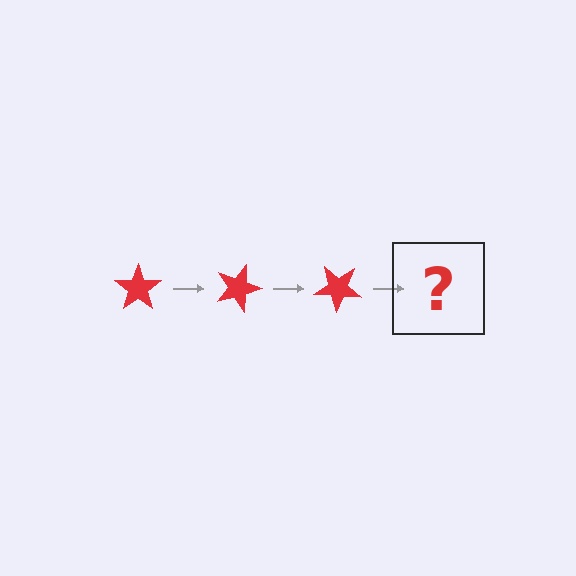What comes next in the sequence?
The next element should be a red star rotated 60 degrees.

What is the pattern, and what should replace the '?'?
The pattern is that the star rotates 20 degrees each step. The '?' should be a red star rotated 60 degrees.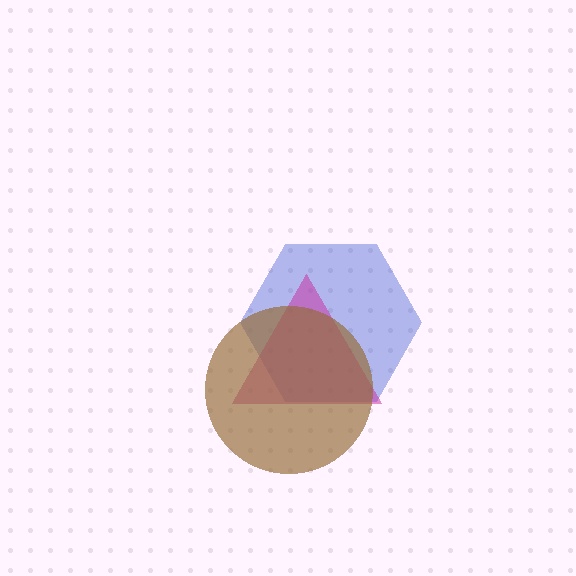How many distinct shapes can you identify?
There are 3 distinct shapes: a blue hexagon, a magenta triangle, a brown circle.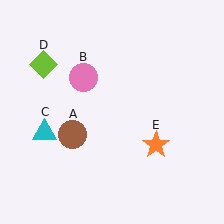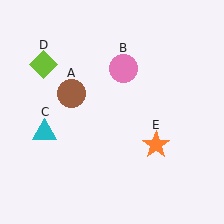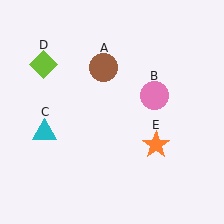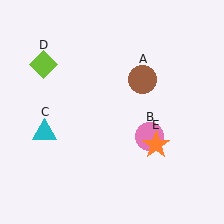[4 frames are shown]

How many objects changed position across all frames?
2 objects changed position: brown circle (object A), pink circle (object B).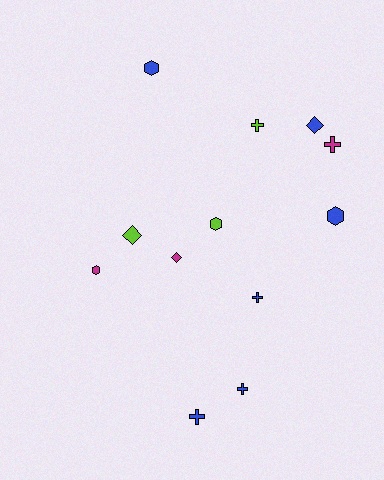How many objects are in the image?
There are 12 objects.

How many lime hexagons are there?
There is 1 lime hexagon.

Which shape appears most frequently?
Cross, with 5 objects.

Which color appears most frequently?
Blue, with 6 objects.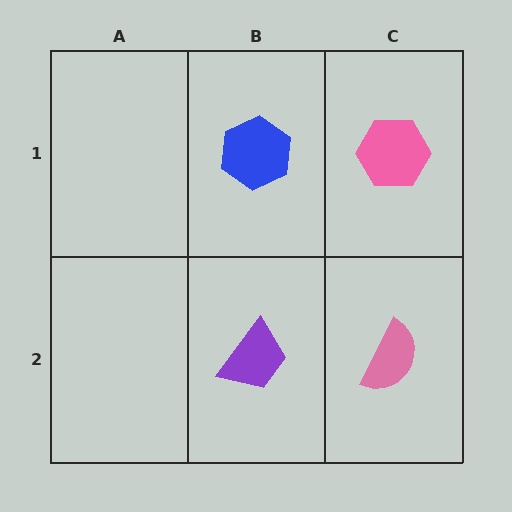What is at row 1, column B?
A blue hexagon.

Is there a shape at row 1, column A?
No, that cell is empty.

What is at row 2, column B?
A purple trapezoid.